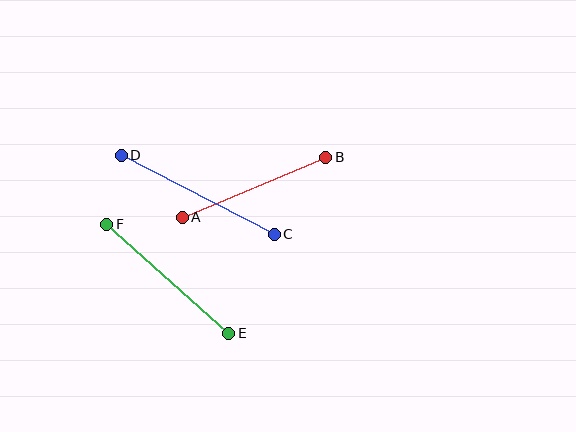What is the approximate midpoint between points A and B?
The midpoint is at approximately (254, 187) pixels.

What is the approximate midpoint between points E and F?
The midpoint is at approximately (168, 279) pixels.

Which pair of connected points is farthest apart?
Points C and D are farthest apart.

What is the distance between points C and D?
The distance is approximately 172 pixels.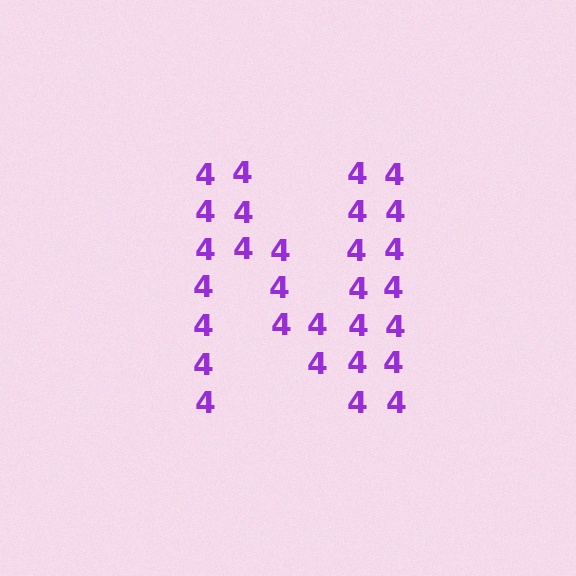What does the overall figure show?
The overall figure shows the letter N.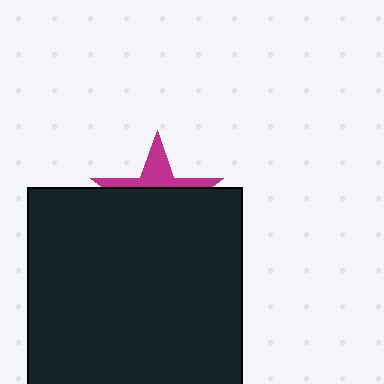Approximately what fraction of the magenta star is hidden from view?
Roughly 65% of the magenta star is hidden behind the black square.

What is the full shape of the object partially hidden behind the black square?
The partially hidden object is a magenta star.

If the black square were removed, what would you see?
You would see the complete magenta star.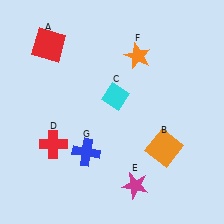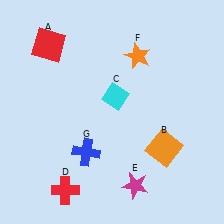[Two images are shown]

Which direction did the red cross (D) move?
The red cross (D) moved down.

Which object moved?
The red cross (D) moved down.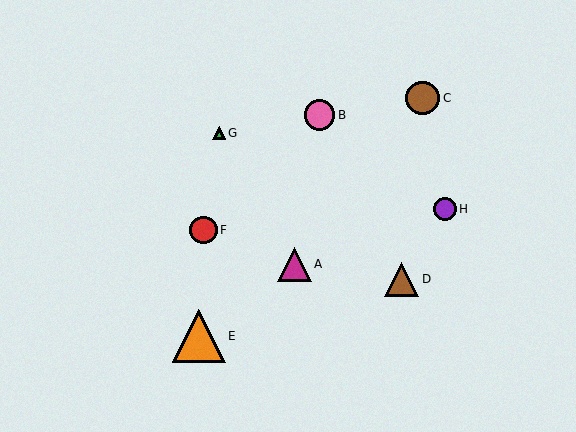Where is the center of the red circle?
The center of the red circle is at (203, 230).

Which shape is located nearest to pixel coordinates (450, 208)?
The purple circle (labeled H) at (445, 209) is nearest to that location.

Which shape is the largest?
The orange triangle (labeled E) is the largest.